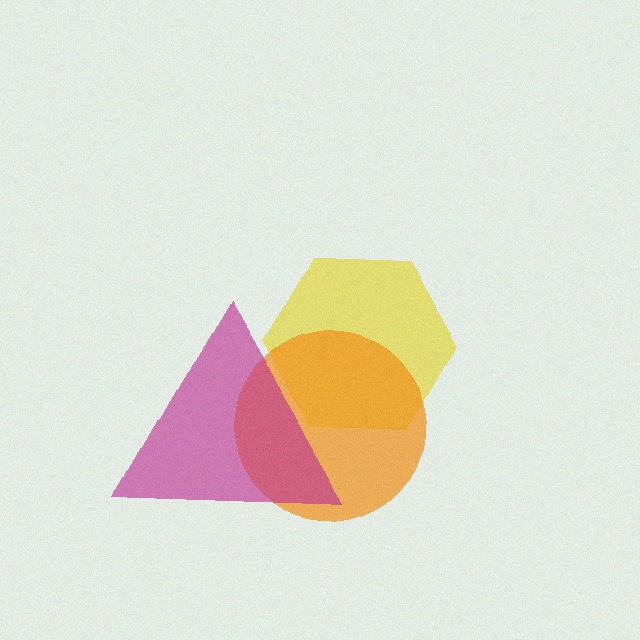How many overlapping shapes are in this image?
There are 3 overlapping shapes in the image.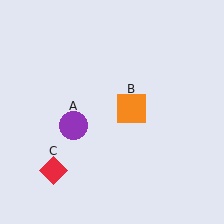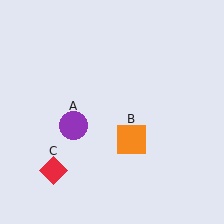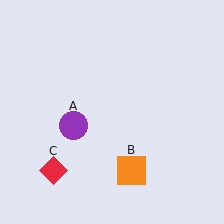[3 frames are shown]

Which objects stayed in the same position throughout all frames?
Purple circle (object A) and red diamond (object C) remained stationary.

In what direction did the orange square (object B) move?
The orange square (object B) moved down.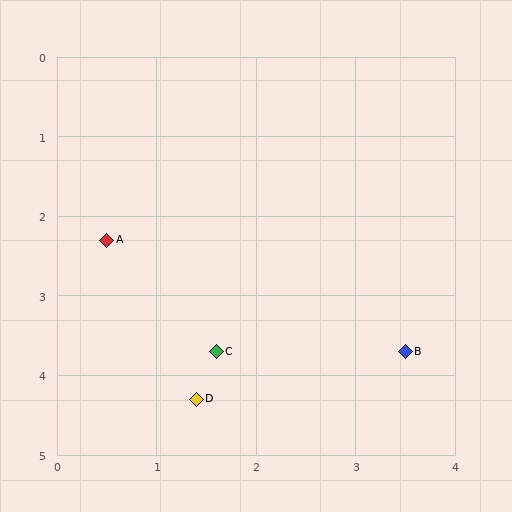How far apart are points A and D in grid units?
Points A and D are about 2.2 grid units apart.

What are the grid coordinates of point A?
Point A is at approximately (0.5, 2.3).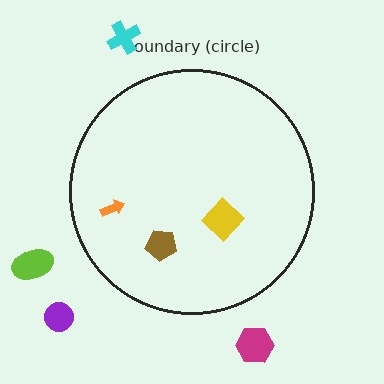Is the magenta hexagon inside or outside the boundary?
Outside.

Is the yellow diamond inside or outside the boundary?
Inside.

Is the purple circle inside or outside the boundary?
Outside.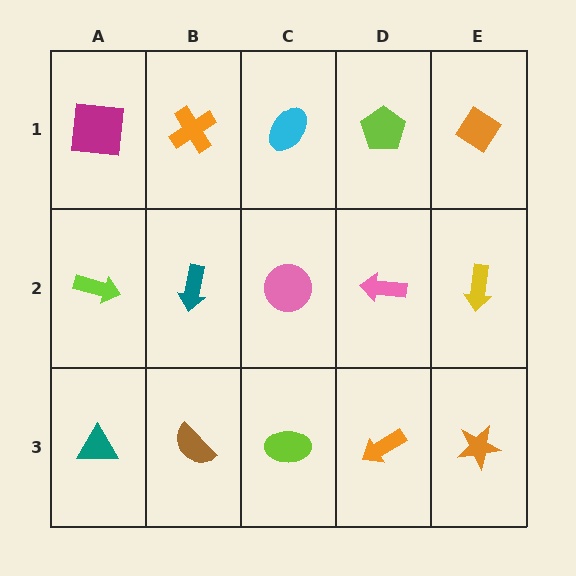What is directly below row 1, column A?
A lime arrow.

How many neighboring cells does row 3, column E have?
2.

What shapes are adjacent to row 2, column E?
An orange diamond (row 1, column E), an orange star (row 3, column E), a pink arrow (row 2, column D).